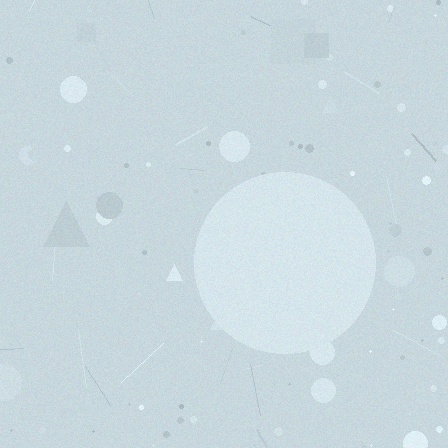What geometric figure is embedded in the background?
A circle is embedded in the background.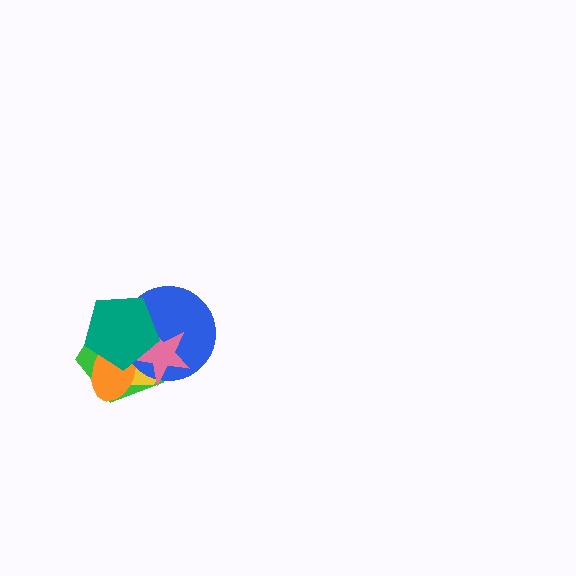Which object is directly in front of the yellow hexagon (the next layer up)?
The orange ellipse is directly in front of the yellow hexagon.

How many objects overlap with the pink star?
5 objects overlap with the pink star.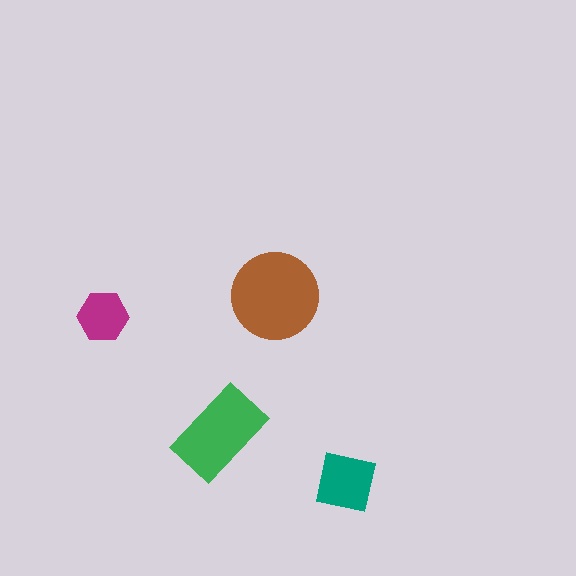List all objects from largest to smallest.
The brown circle, the green rectangle, the teal square, the magenta hexagon.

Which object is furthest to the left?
The magenta hexagon is leftmost.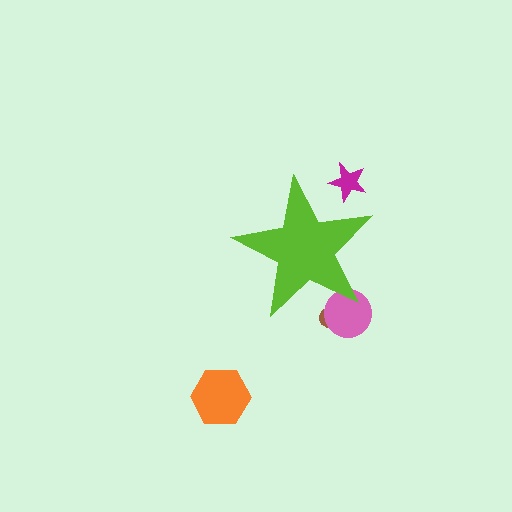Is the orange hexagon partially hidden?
No, the orange hexagon is fully visible.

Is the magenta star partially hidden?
Yes, the magenta star is partially hidden behind the lime star.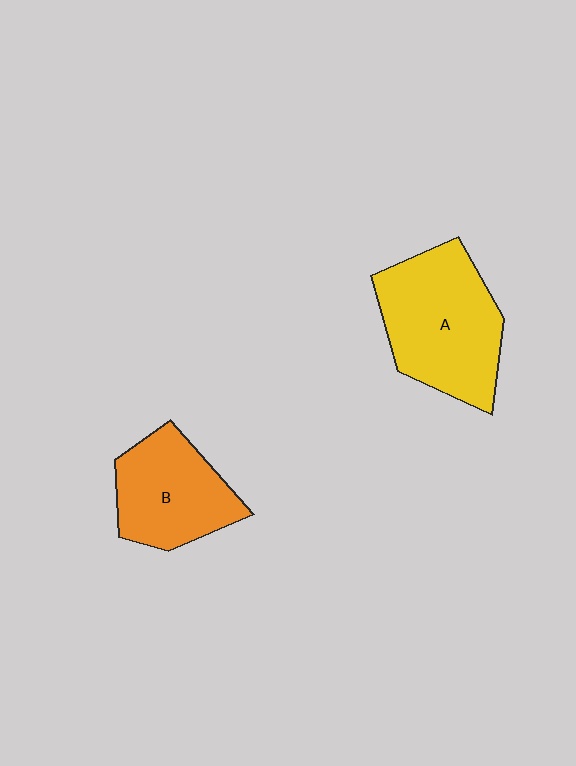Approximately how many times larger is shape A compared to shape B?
Approximately 1.4 times.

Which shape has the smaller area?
Shape B (orange).